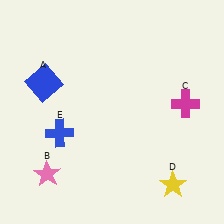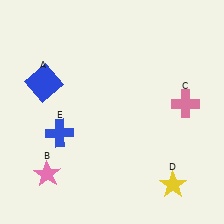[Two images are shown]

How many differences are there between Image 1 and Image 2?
There is 1 difference between the two images.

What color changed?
The cross (C) changed from magenta in Image 1 to pink in Image 2.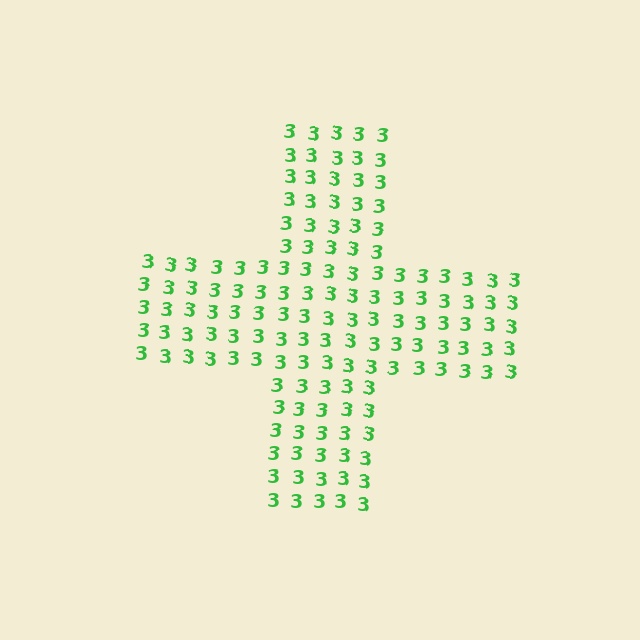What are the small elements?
The small elements are digit 3's.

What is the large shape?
The large shape is a cross.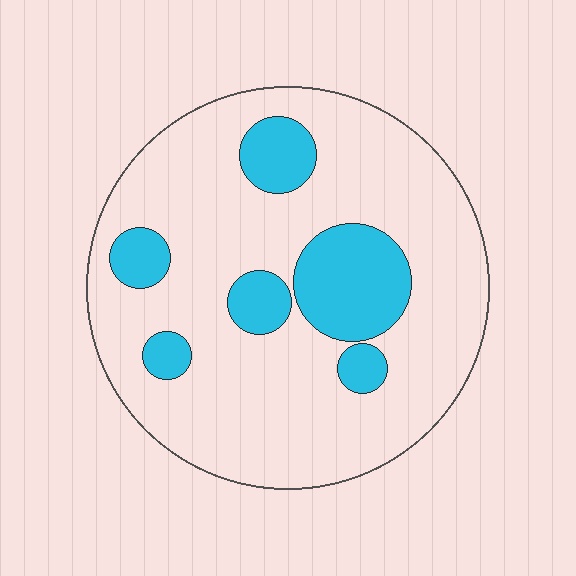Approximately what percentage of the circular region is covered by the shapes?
Approximately 20%.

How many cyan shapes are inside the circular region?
6.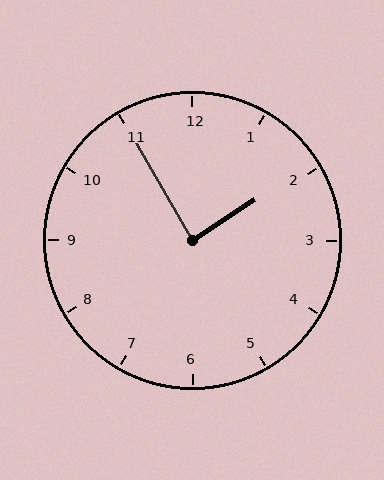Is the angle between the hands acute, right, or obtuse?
It is right.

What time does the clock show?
1:55.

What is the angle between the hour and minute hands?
Approximately 88 degrees.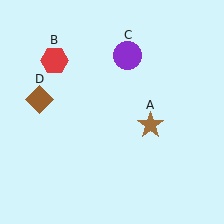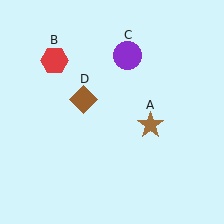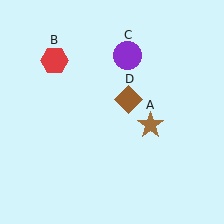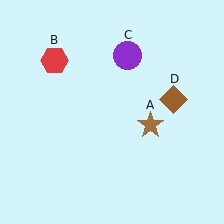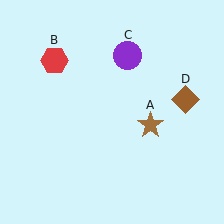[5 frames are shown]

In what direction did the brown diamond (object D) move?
The brown diamond (object D) moved right.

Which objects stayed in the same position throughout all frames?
Brown star (object A) and red hexagon (object B) and purple circle (object C) remained stationary.